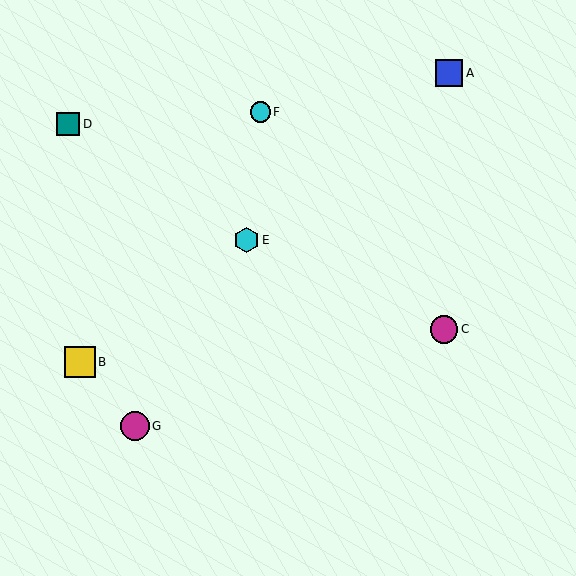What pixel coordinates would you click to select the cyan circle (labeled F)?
Click at (260, 112) to select the cyan circle F.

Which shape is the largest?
The yellow square (labeled B) is the largest.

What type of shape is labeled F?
Shape F is a cyan circle.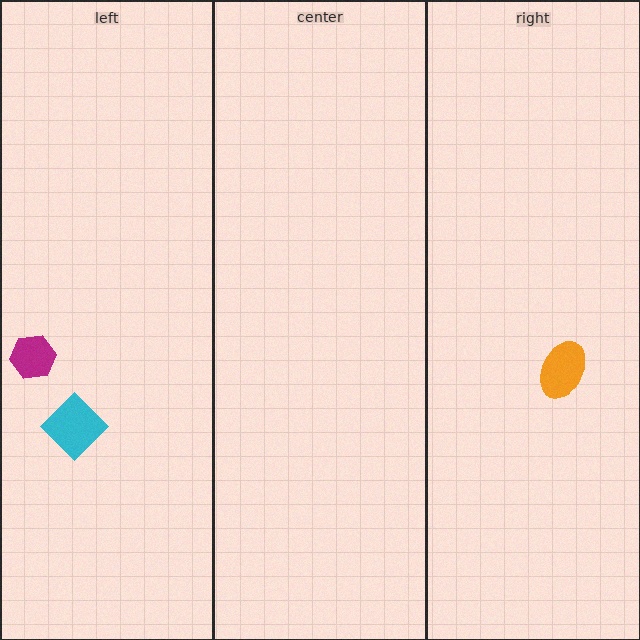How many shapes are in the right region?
1.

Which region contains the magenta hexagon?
The left region.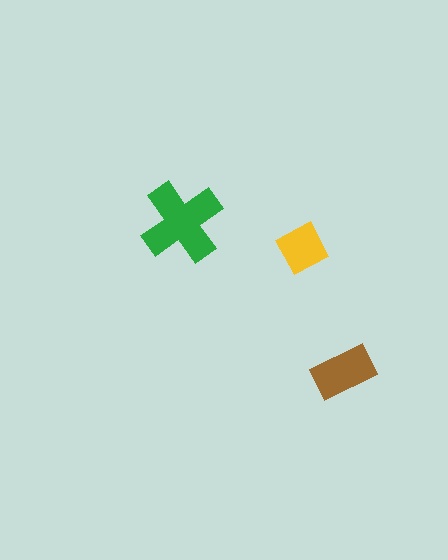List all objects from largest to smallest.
The green cross, the brown rectangle, the yellow square.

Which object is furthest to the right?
The brown rectangle is rightmost.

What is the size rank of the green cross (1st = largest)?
1st.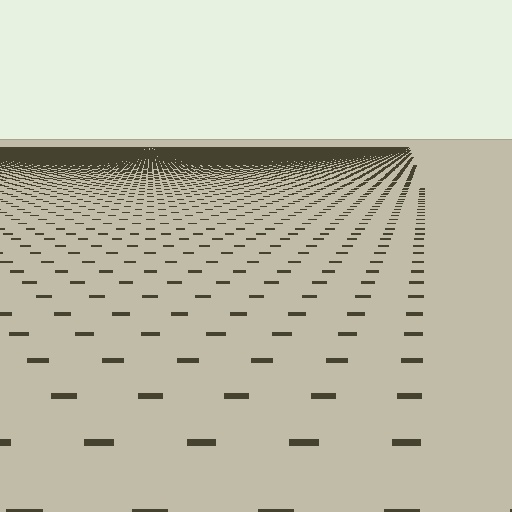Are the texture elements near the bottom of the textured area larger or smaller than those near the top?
Larger. Near the bottom, elements are closer to the viewer and appear at a bigger on-screen size.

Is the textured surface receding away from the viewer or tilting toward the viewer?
The surface is receding away from the viewer. Texture elements get smaller and denser toward the top.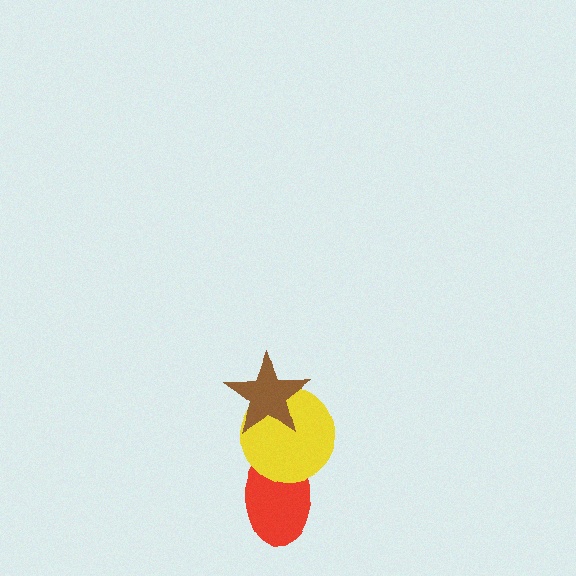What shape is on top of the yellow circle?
The brown star is on top of the yellow circle.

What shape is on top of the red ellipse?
The yellow circle is on top of the red ellipse.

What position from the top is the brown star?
The brown star is 1st from the top.